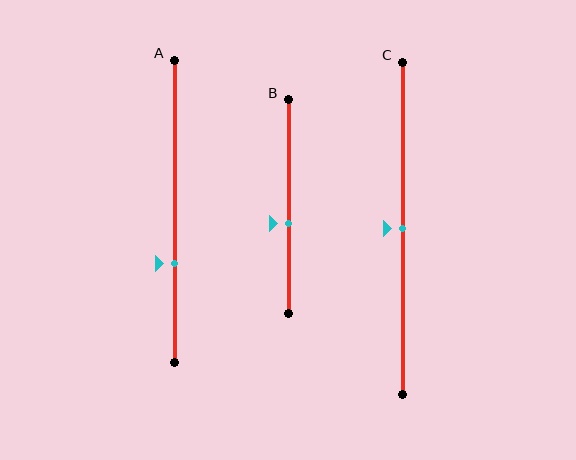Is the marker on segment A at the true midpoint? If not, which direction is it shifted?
No, the marker on segment A is shifted downward by about 17% of the segment length.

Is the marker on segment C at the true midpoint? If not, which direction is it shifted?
Yes, the marker on segment C is at the true midpoint.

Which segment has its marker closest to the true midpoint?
Segment C has its marker closest to the true midpoint.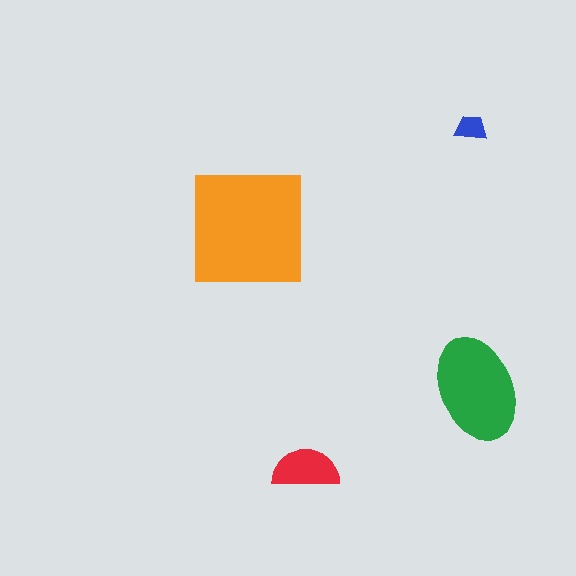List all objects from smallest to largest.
The blue trapezoid, the red semicircle, the green ellipse, the orange square.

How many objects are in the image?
There are 4 objects in the image.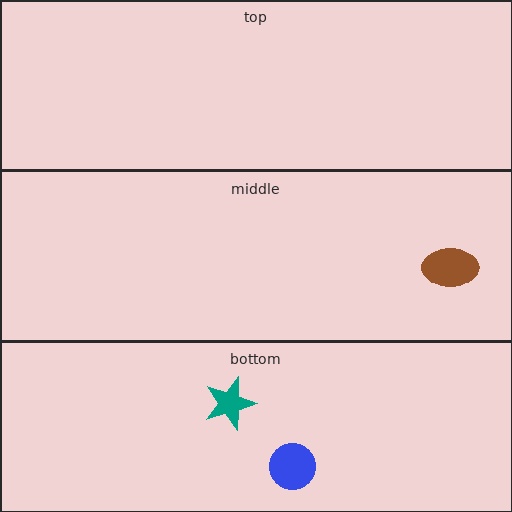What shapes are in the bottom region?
The blue circle, the teal star.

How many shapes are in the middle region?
1.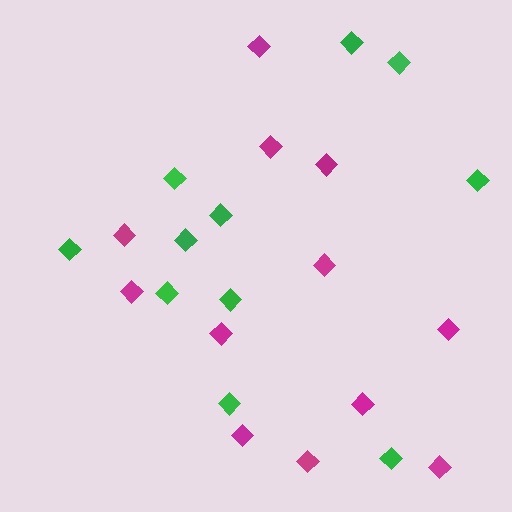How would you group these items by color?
There are 2 groups: one group of magenta diamonds (12) and one group of green diamonds (11).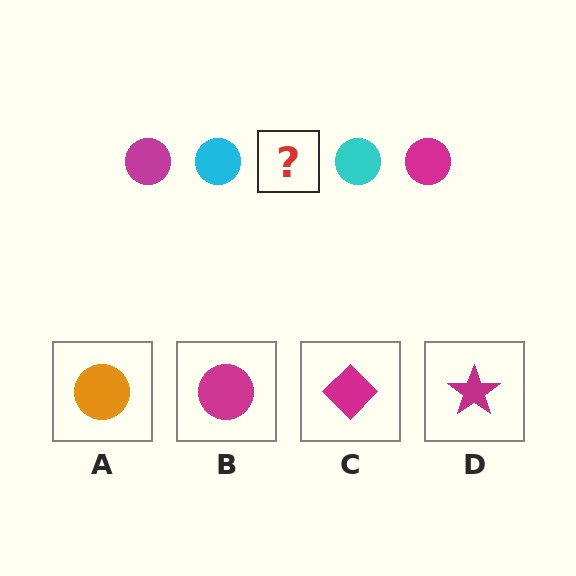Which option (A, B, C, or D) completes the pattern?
B.